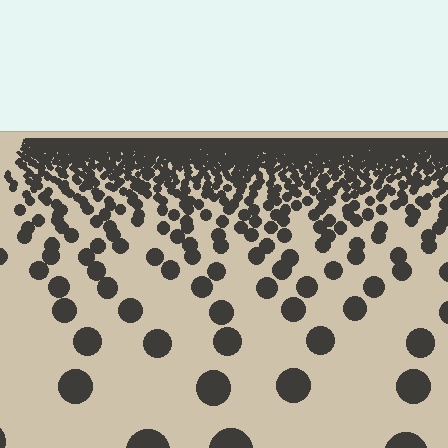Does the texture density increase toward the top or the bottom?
Density increases toward the top.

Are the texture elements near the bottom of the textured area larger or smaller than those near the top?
Larger. Near the bottom, elements are closer to the viewer and appear at a bigger on-screen size.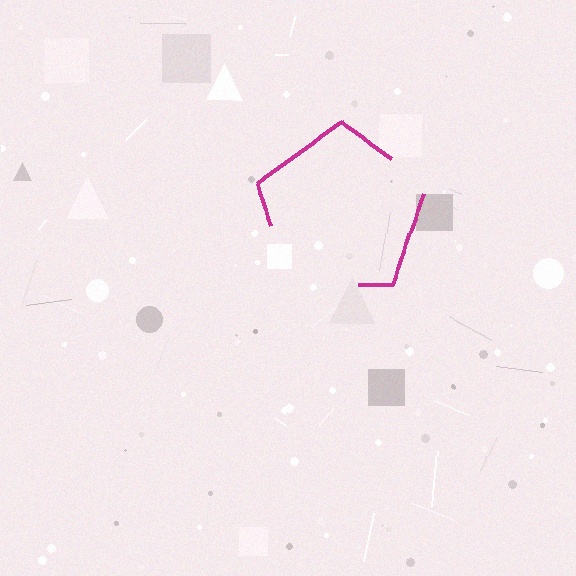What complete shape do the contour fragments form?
The contour fragments form a pentagon.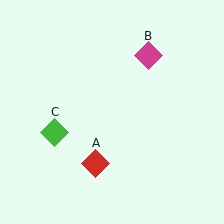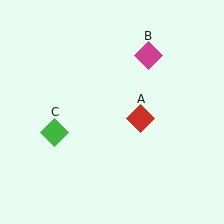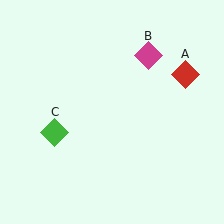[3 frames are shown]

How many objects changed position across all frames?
1 object changed position: red diamond (object A).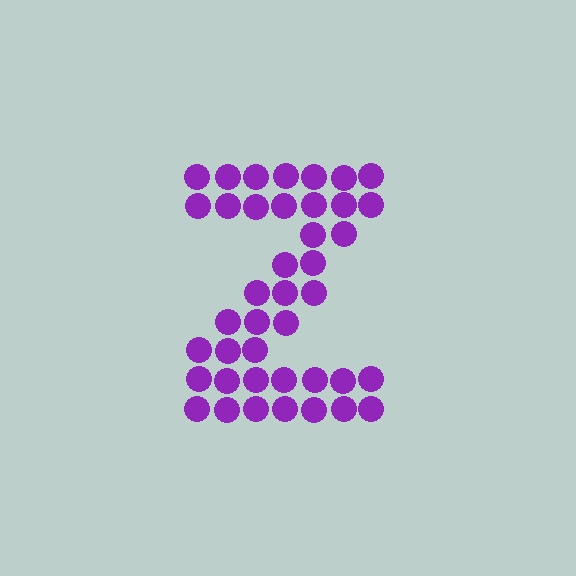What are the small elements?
The small elements are circles.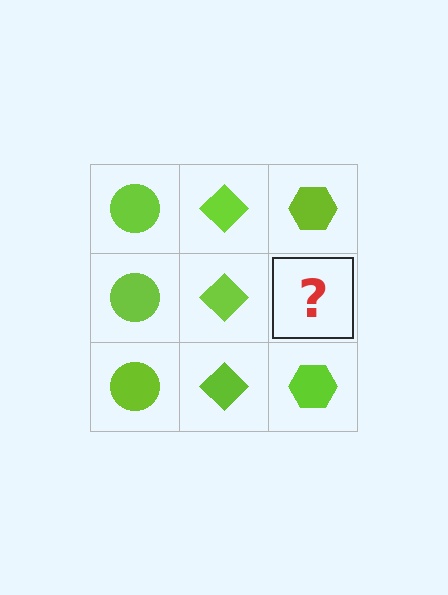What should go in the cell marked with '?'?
The missing cell should contain a lime hexagon.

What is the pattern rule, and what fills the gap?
The rule is that each column has a consistent shape. The gap should be filled with a lime hexagon.